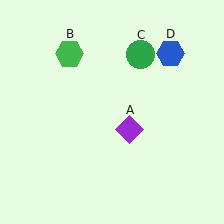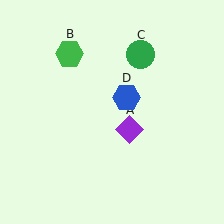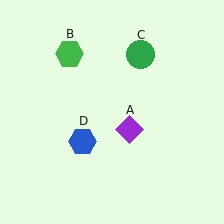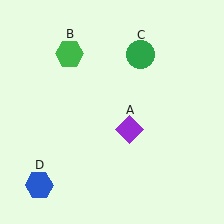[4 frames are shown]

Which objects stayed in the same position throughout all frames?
Purple diamond (object A) and green hexagon (object B) and green circle (object C) remained stationary.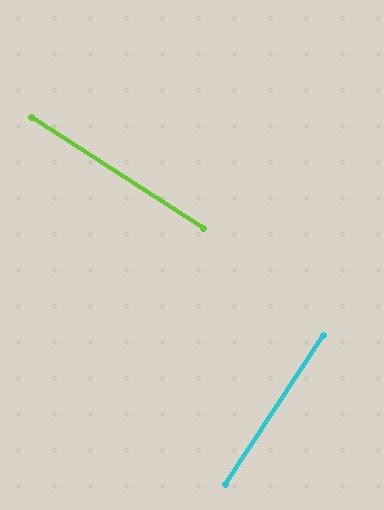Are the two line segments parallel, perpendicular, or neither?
Perpendicular — they meet at approximately 90°.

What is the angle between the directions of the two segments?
Approximately 90 degrees.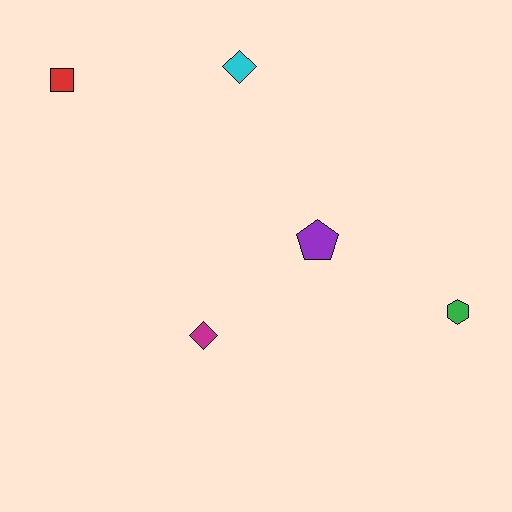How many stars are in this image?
There are no stars.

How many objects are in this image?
There are 5 objects.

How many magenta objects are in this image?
There is 1 magenta object.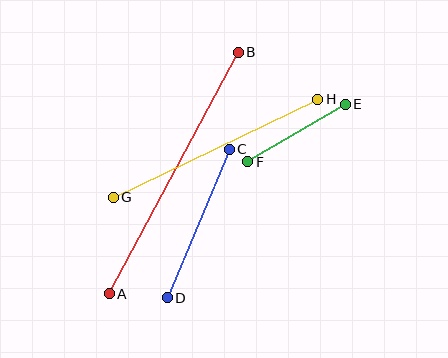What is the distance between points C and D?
The distance is approximately 161 pixels.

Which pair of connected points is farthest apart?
Points A and B are farthest apart.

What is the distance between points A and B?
The distance is approximately 274 pixels.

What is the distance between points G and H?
The distance is approximately 226 pixels.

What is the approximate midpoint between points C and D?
The midpoint is at approximately (198, 223) pixels.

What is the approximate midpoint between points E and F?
The midpoint is at approximately (296, 133) pixels.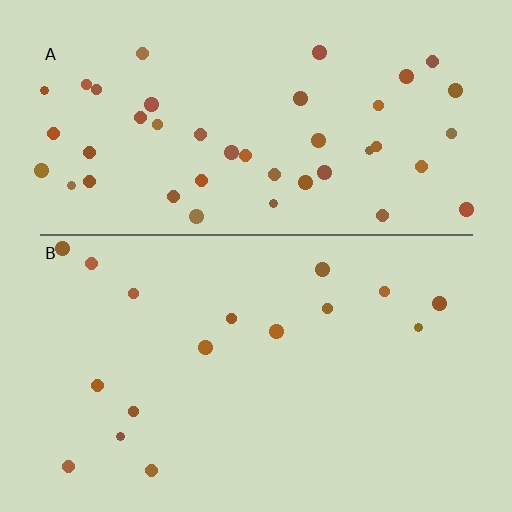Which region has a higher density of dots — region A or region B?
A (the top).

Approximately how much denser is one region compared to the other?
Approximately 2.7× — region A over region B.